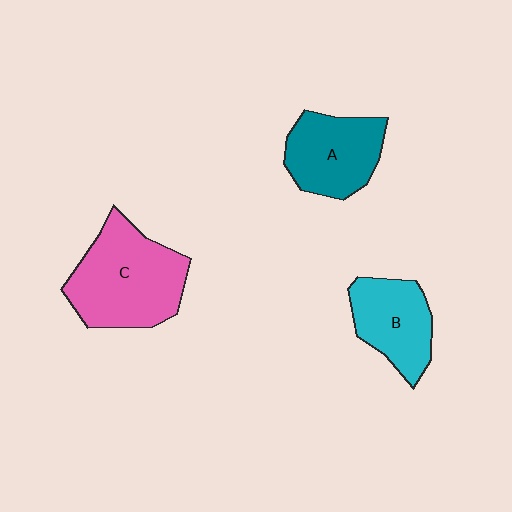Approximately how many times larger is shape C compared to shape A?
Approximately 1.4 times.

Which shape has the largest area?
Shape C (pink).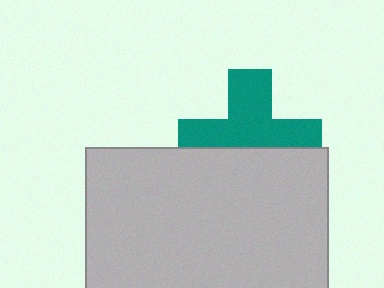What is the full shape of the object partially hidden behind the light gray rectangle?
The partially hidden object is a teal cross.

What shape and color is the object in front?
The object in front is a light gray rectangle.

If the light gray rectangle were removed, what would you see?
You would see the complete teal cross.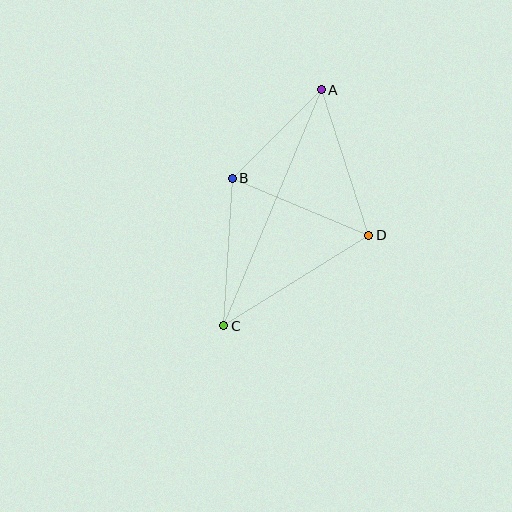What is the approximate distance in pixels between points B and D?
The distance between B and D is approximately 148 pixels.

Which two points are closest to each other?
Points A and B are closest to each other.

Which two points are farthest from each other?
Points A and C are farthest from each other.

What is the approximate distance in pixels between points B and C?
The distance between B and C is approximately 148 pixels.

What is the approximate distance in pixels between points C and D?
The distance between C and D is approximately 171 pixels.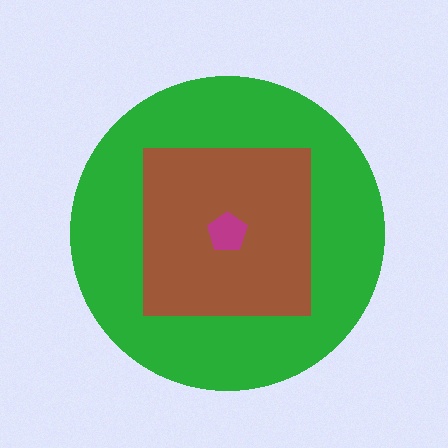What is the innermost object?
The magenta pentagon.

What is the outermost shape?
The green circle.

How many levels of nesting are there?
3.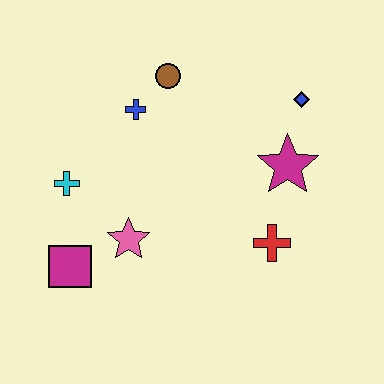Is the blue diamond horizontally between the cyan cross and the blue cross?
No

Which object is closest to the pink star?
The magenta square is closest to the pink star.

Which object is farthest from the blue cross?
The red cross is farthest from the blue cross.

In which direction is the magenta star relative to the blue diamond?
The magenta star is below the blue diamond.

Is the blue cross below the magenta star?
No